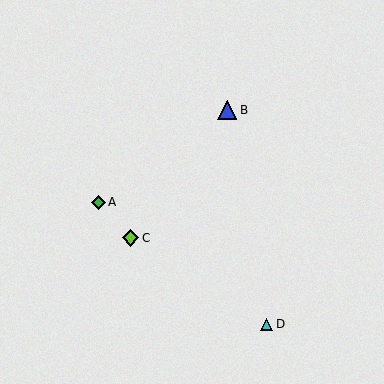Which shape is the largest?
The blue triangle (labeled B) is the largest.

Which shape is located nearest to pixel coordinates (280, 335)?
The cyan triangle (labeled D) at (267, 325) is nearest to that location.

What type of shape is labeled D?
Shape D is a cyan triangle.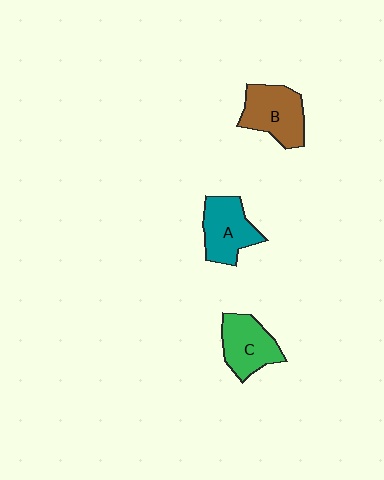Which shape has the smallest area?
Shape C (green).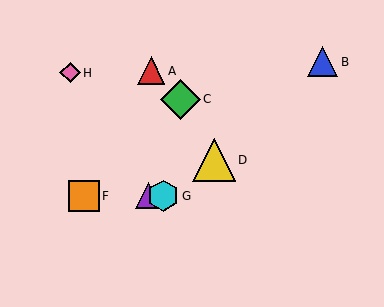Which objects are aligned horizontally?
Objects E, F, G are aligned horizontally.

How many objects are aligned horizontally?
3 objects (E, F, G) are aligned horizontally.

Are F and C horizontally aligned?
No, F is at y≈196 and C is at y≈99.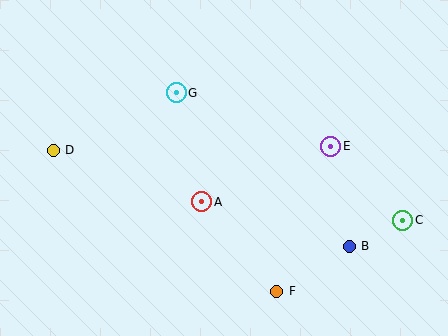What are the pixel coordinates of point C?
Point C is at (403, 220).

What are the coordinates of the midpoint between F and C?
The midpoint between F and C is at (340, 256).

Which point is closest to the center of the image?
Point A at (202, 202) is closest to the center.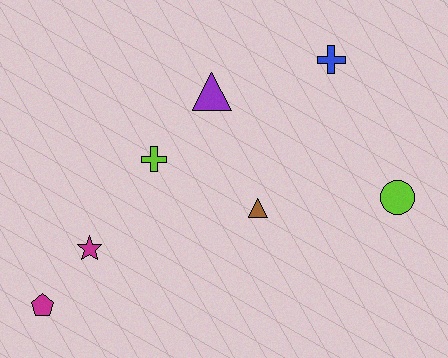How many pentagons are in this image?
There is 1 pentagon.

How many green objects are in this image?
There are no green objects.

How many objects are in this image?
There are 7 objects.